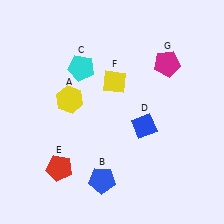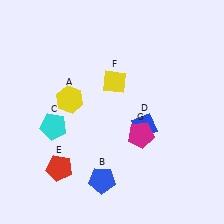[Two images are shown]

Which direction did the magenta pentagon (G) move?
The magenta pentagon (G) moved down.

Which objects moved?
The objects that moved are: the cyan pentagon (C), the magenta pentagon (G).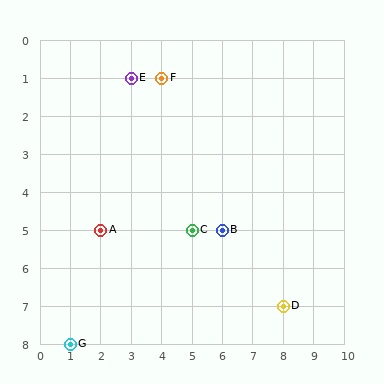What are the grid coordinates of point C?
Point C is at grid coordinates (5, 5).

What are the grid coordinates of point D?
Point D is at grid coordinates (8, 7).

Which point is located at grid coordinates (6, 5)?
Point B is at (6, 5).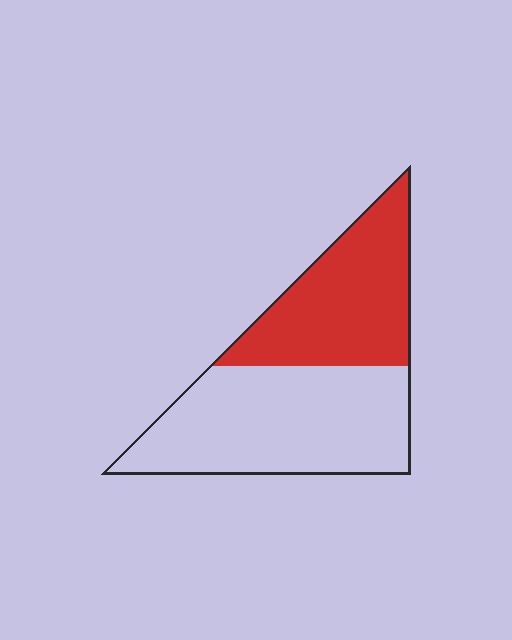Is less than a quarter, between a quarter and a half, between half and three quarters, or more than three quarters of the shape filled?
Between a quarter and a half.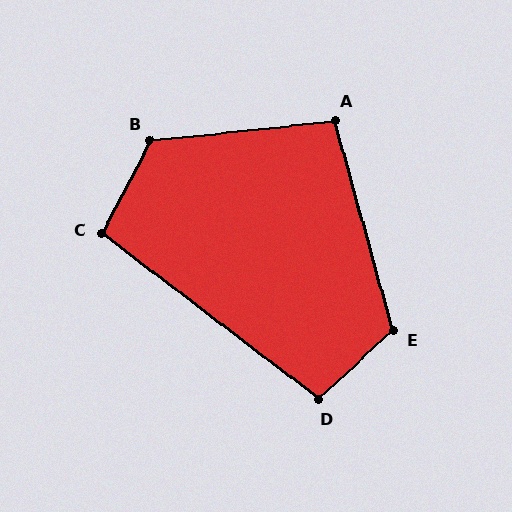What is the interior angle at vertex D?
Approximately 100 degrees (obtuse).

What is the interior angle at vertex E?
Approximately 117 degrees (obtuse).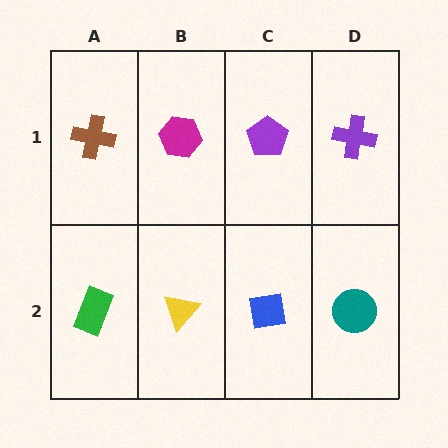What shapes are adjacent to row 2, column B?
A magenta hexagon (row 1, column B), a green rectangle (row 2, column A), a blue square (row 2, column C).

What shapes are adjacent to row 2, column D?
A purple cross (row 1, column D), a blue square (row 2, column C).